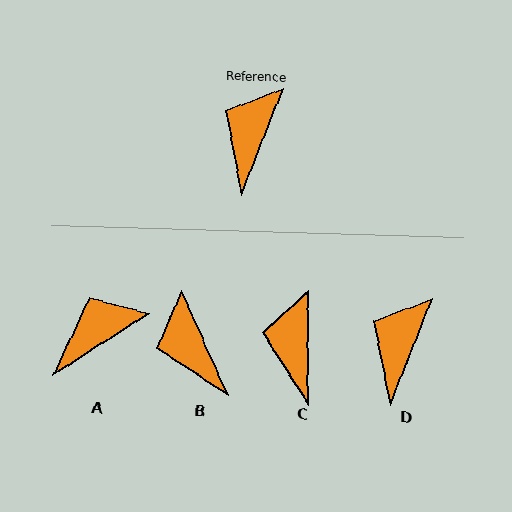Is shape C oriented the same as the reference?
No, it is off by about 21 degrees.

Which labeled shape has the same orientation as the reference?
D.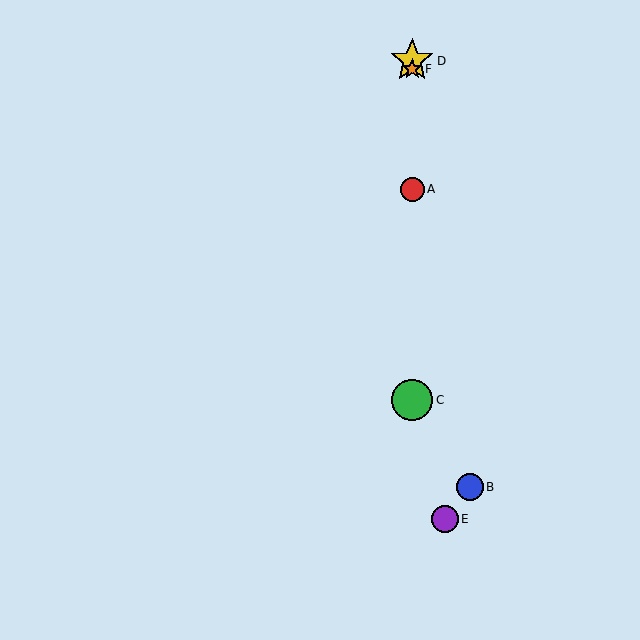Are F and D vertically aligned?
Yes, both are at x≈412.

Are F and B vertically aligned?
No, F is at x≈412 and B is at x≈470.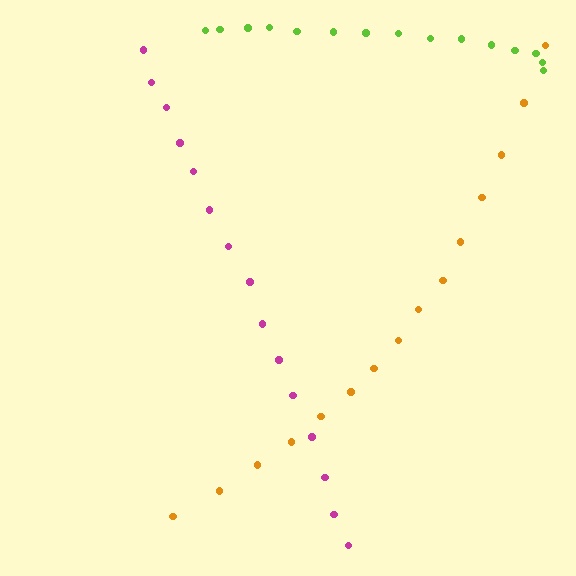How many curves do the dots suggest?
There are 3 distinct paths.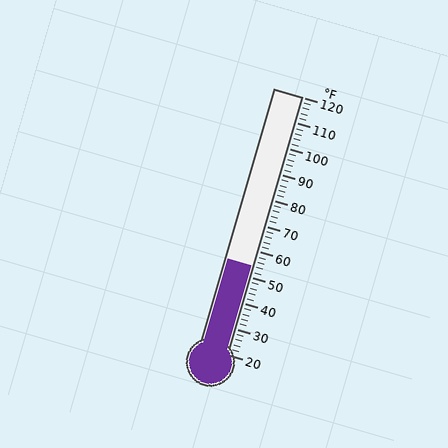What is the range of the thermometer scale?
The thermometer scale ranges from 20°F to 120°F.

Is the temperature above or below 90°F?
The temperature is below 90°F.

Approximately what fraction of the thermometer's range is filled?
The thermometer is filled to approximately 35% of its range.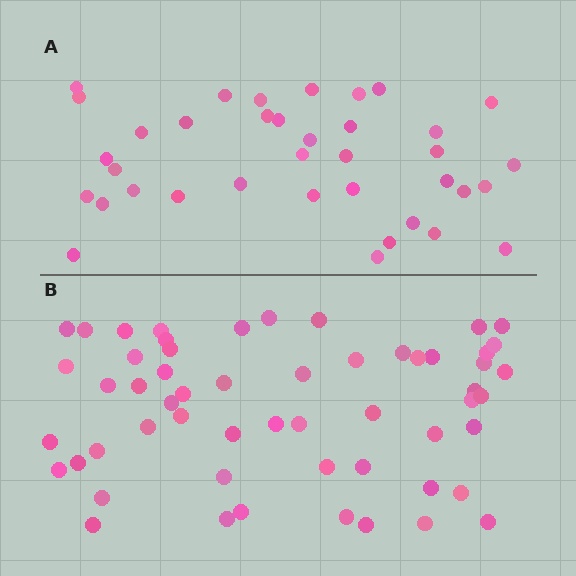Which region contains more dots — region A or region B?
Region B (the bottom region) has more dots.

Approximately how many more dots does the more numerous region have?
Region B has approximately 20 more dots than region A.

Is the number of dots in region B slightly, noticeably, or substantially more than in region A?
Region B has substantially more. The ratio is roughly 1.5 to 1.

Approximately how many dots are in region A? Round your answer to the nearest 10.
About 40 dots. (The exact count is 37, which rounds to 40.)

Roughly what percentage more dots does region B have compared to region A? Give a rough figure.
About 50% more.